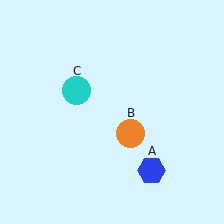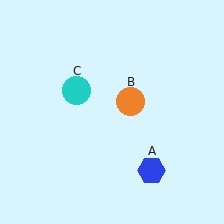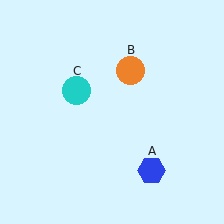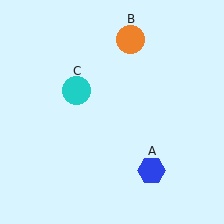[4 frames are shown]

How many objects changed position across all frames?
1 object changed position: orange circle (object B).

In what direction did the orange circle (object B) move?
The orange circle (object B) moved up.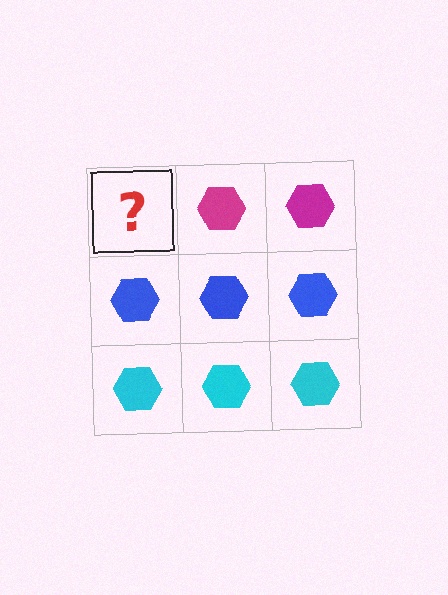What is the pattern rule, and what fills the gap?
The rule is that each row has a consistent color. The gap should be filled with a magenta hexagon.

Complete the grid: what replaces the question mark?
The question mark should be replaced with a magenta hexagon.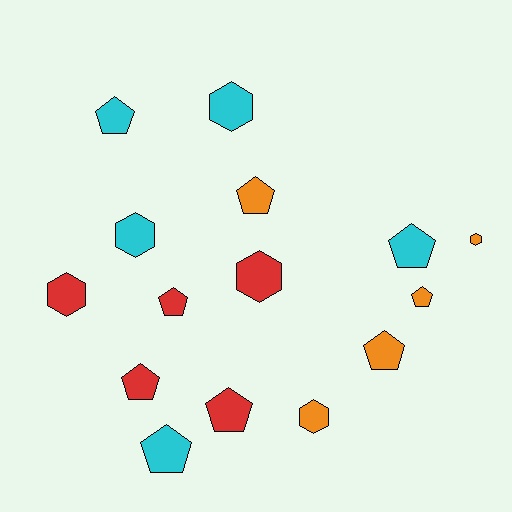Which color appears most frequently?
Orange, with 5 objects.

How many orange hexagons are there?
There are 2 orange hexagons.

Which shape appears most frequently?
Pentagon, with 9 objects.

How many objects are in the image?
There are 15 objects.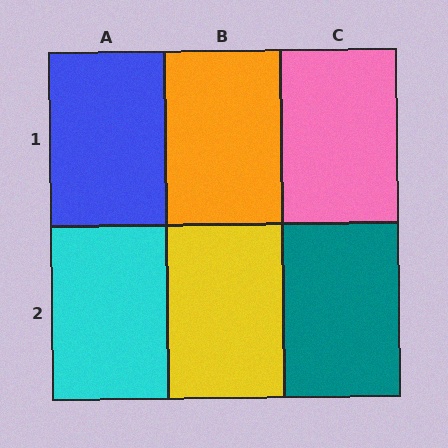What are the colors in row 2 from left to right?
Cyan, yellow, teal.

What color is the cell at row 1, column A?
Blue.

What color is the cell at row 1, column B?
Orange.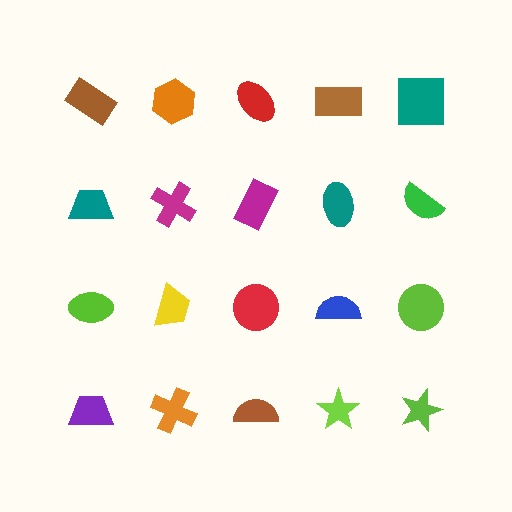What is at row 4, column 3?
A brown semicircle.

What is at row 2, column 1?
A teal trapezoid.